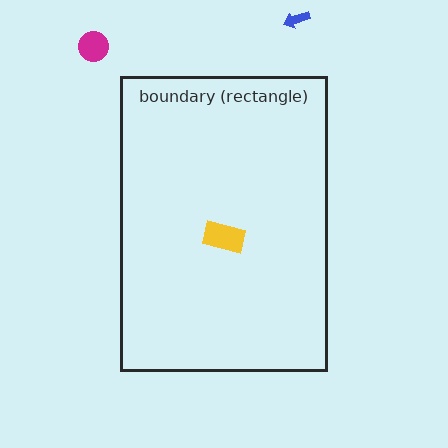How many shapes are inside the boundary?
1 inside, 2 outside.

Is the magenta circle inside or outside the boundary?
Outside.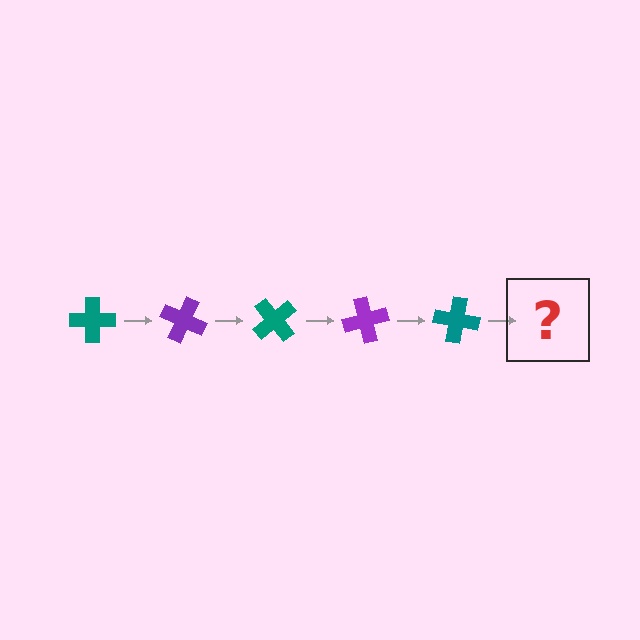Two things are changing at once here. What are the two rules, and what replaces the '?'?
The two rules are that it rotates 25 degrees each step and the color cycles through teal and purple. The '?' should be a purple cross, rotated 125 degrees from the start.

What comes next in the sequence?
The next element should be a purple cross, rotated 125 degrees from the start.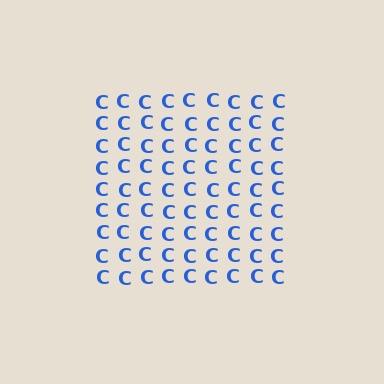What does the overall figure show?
The overall figure shows a square.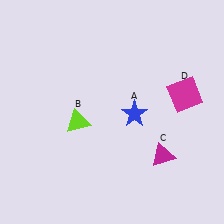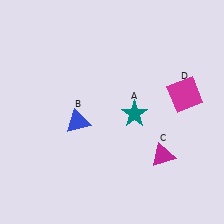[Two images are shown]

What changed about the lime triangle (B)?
In Image 1, B is lime. In Image 2, it changed to blue.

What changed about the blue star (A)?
In Image 1, A is blue. In Image 2, it changed to teal.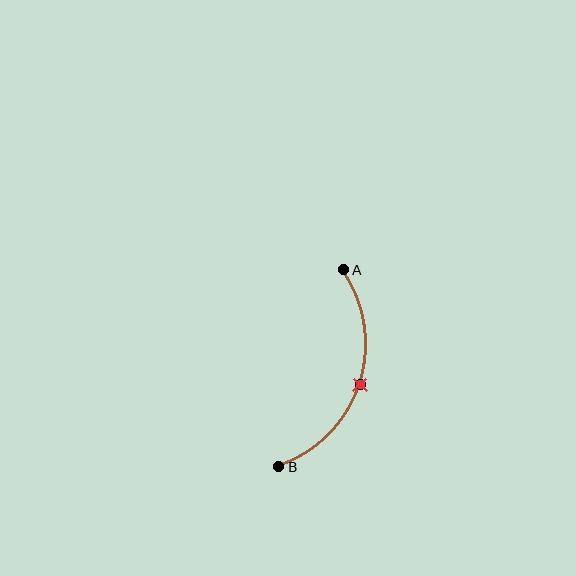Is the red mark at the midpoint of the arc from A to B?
Yes. The red mark lies on the arc at equal arc-length from both A and B — it is the arc midpoint.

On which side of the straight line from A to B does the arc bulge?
The arc bulges to the right of the straight line connecting A and B.